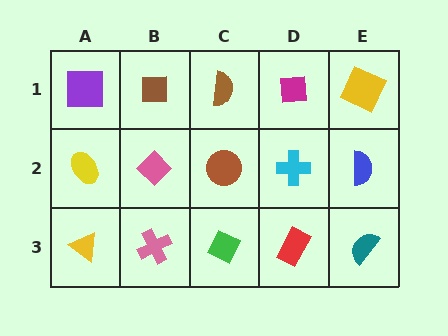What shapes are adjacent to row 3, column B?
A pink diamond (row 2, column B), a yellow triangle (row 3, column A), a green diamond (row 3, column C).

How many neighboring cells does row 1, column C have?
3.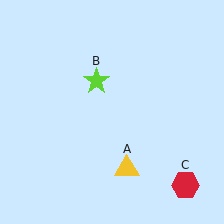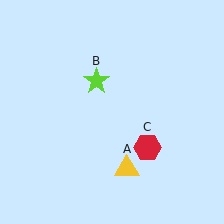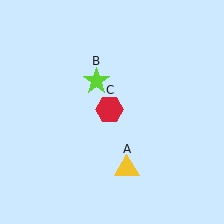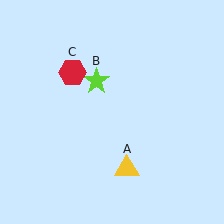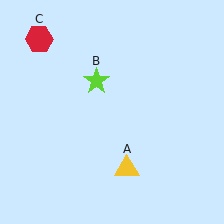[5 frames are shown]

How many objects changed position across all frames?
1 object changed position: red hexagon (object C).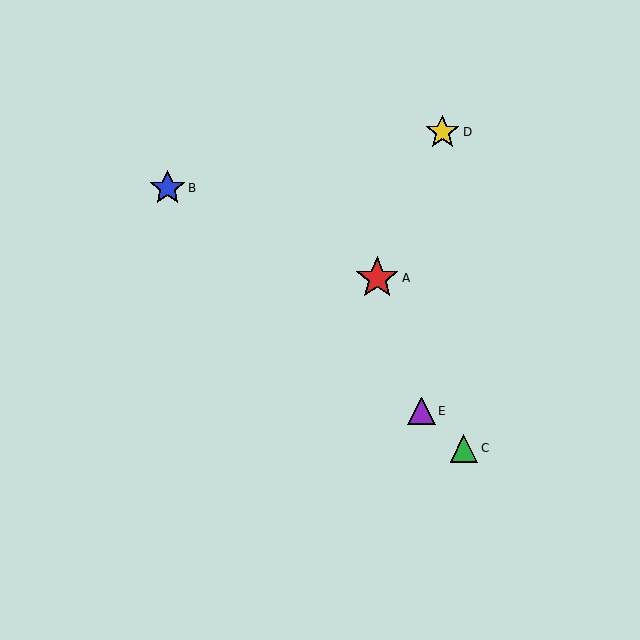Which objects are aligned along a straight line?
Objects B, C, E are aligned along a straight line.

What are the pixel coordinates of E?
Object E is at (422, 411).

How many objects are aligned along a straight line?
3 objects (B, C, E) are aligned along a straight line.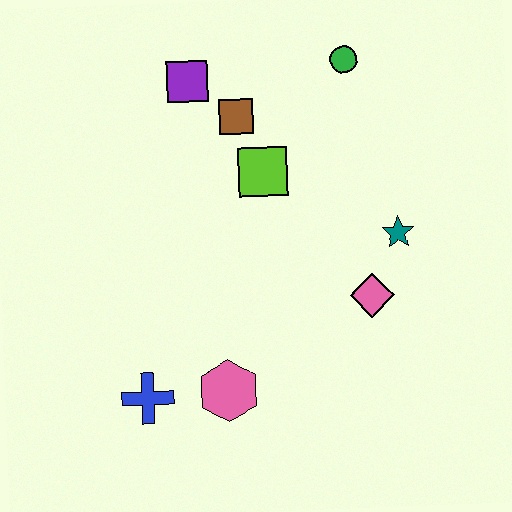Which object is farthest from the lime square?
The blue cross is farthest from the lime square.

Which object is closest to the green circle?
The brown square is closest to the green circle.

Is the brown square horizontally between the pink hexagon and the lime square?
Yes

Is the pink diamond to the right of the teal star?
No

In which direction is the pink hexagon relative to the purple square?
The pink hexagon is below the purple square.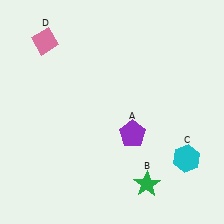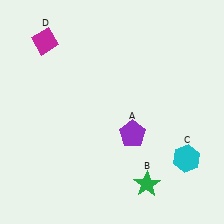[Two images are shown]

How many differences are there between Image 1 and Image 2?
There is 1 difference between the two images.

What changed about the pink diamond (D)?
In Image 1, D is pink. In Image 2, it changed to magenta.